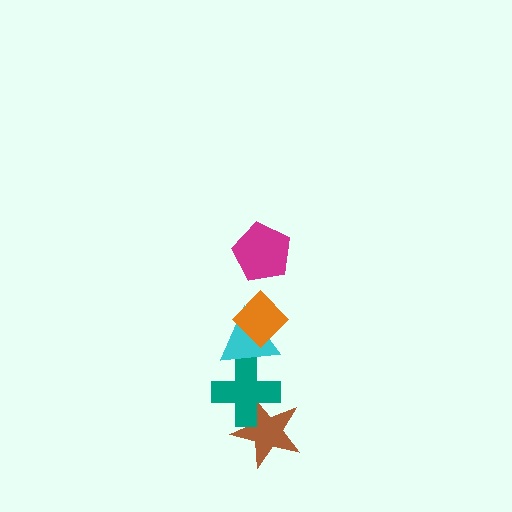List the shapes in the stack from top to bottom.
From top to bottom: the magenta pentagon, the orange diamond, the cyan triangle, the teal cross, the brown star.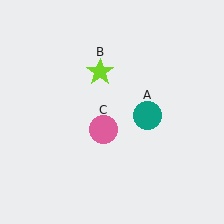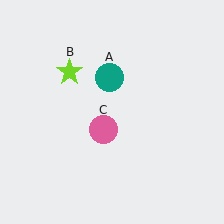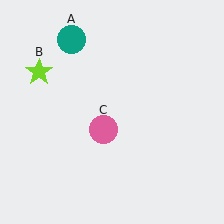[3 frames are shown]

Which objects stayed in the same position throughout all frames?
Pink circle (object C) remained stationary.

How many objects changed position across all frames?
2 objects changed position: teal circle (object A), lime star (object B).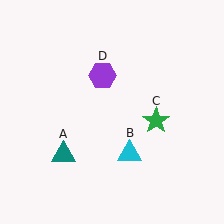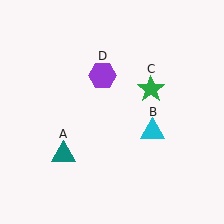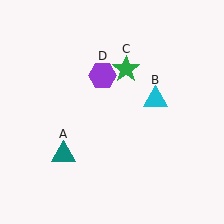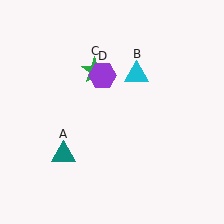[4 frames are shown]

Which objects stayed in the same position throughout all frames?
Teal triangle (object A) and purple hexagon (object D) remained stationary.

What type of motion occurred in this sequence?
The cyan triangle (object B), green star (object C) rotated counterclockwise around the center of the scene.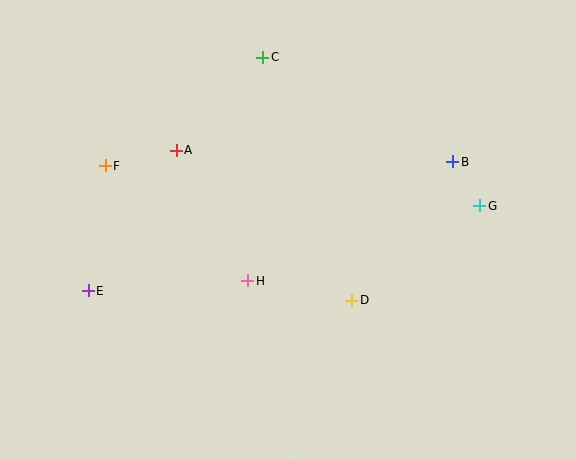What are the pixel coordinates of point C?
Point C is at (263, 57).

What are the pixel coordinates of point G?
Point G is at (480, 206).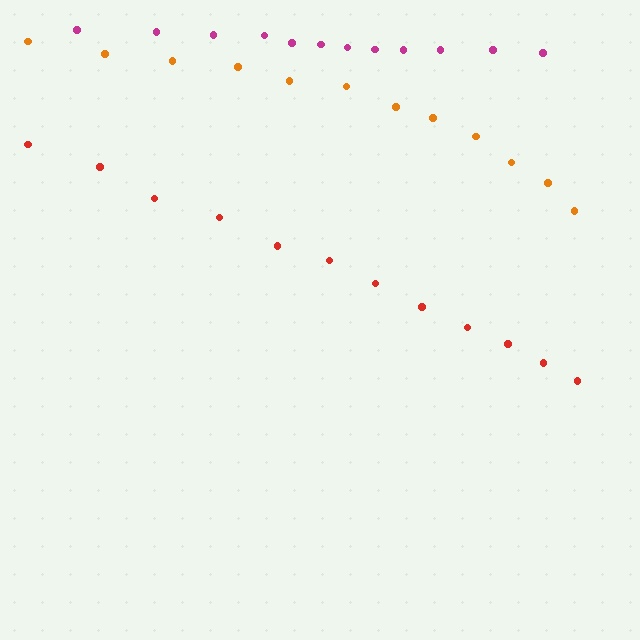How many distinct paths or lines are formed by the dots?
There are 3 distinct paths.